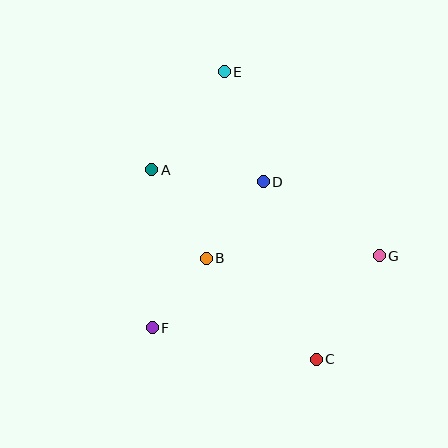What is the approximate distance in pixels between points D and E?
The distance between D and E is approximately 116 pixels.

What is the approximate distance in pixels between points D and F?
The distance between D and F is approximately 183 pixels.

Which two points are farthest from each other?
Points C and E are farthest from each other.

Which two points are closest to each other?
Points B and F are closest to each other.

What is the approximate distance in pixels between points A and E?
The distance between A and E is approximately 122 pixels.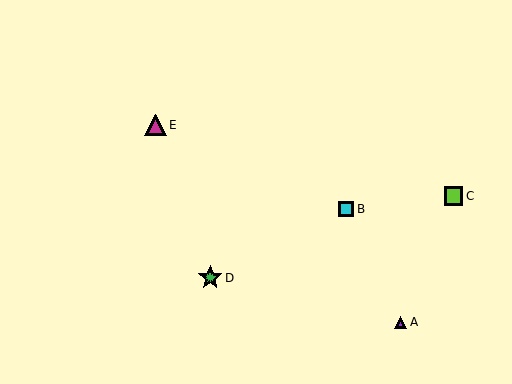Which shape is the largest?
The green star (labeled D) is the largest.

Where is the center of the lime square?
The center of the lime square is at (453, 196).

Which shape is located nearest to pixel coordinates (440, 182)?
The lime square (labeled C) at (453, 196) is nearest to that location.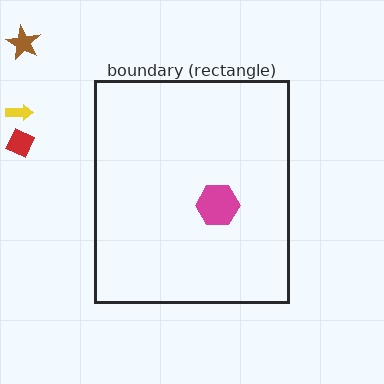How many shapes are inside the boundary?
1 inside, 3 outside.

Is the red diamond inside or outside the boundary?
Outside.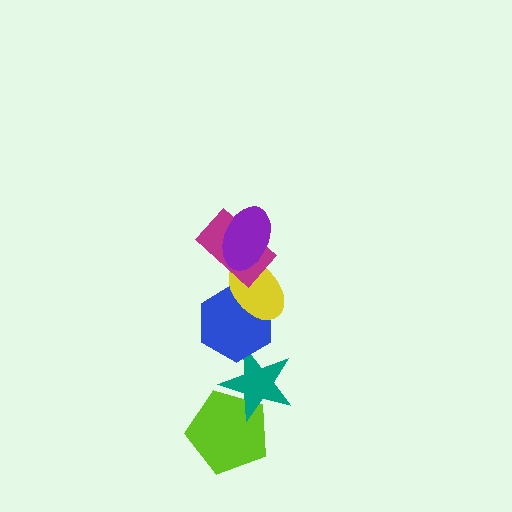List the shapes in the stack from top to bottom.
From top to bottom: the purple ellipse, the magenta rectangle, the yellow ellipse, the blue hexagon, the teal star, the lime pentagon.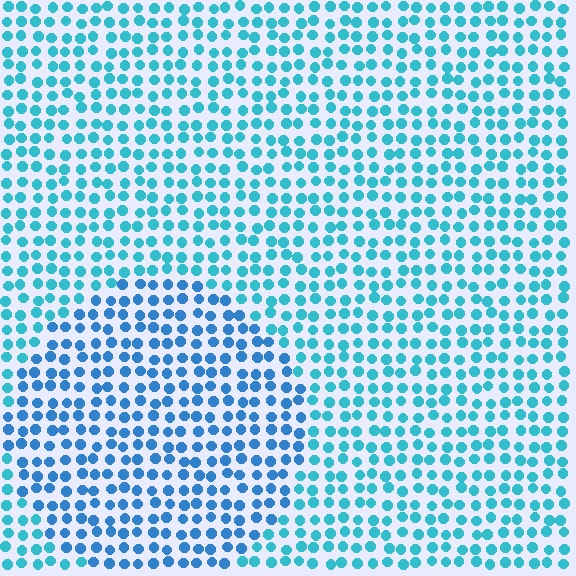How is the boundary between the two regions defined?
The boundary is defined purely by a slight shift in hue (about 24 degrees). Spacing, size, and orientation are identical on both sides.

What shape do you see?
I see a circle.